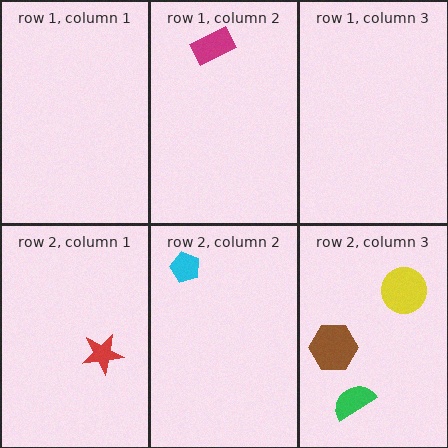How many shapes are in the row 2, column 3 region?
3.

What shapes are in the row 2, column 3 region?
The brown hexagon, the green semicircle, the yellow circle.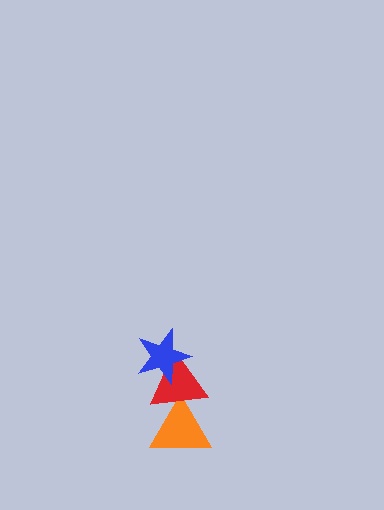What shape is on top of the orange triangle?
The red triangle is on top of the orange triangle.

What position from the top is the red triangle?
The red triangle is 2nd from the top.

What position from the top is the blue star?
The blue star is 1st from the top.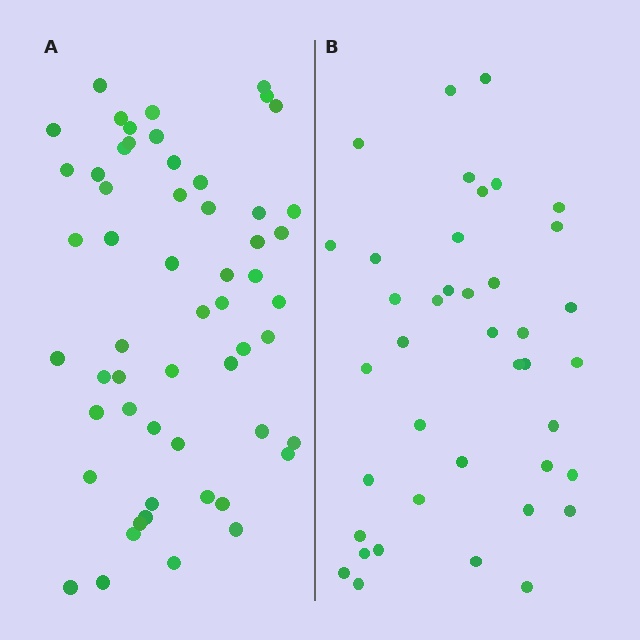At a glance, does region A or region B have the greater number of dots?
Region A (the left region) has more dots.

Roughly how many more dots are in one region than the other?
Region A has approximately 15 more dots than region B.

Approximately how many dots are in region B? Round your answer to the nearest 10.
About 40 dots.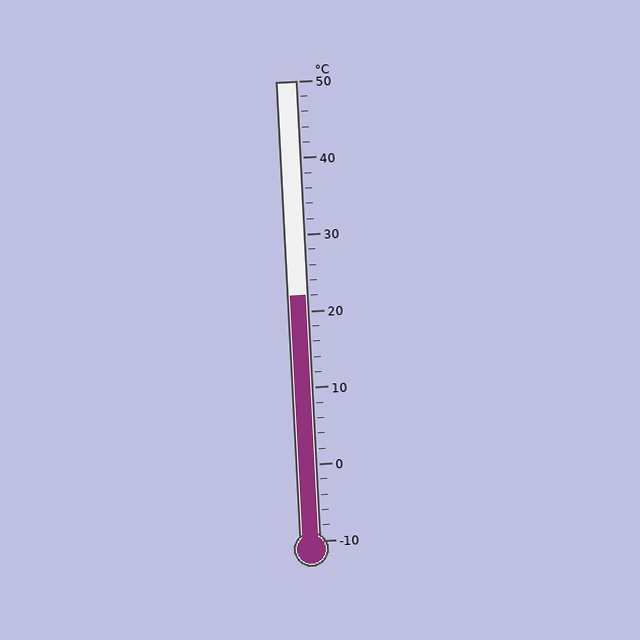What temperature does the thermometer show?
The thermometer shows approximately 22°C.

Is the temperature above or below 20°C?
The temperature is above 20°C.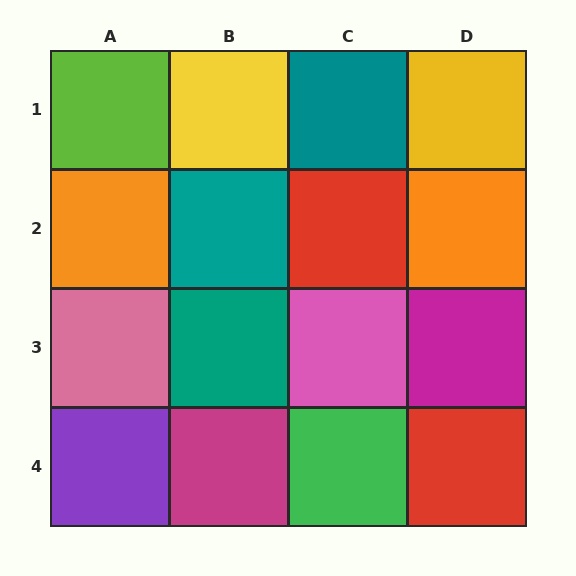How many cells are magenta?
2 cells are magenta.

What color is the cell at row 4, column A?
Purple.